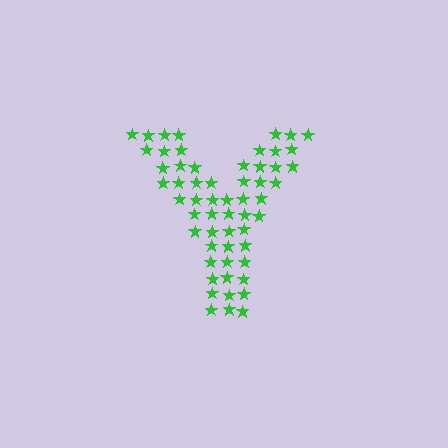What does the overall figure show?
The overall figure shows the letter Y.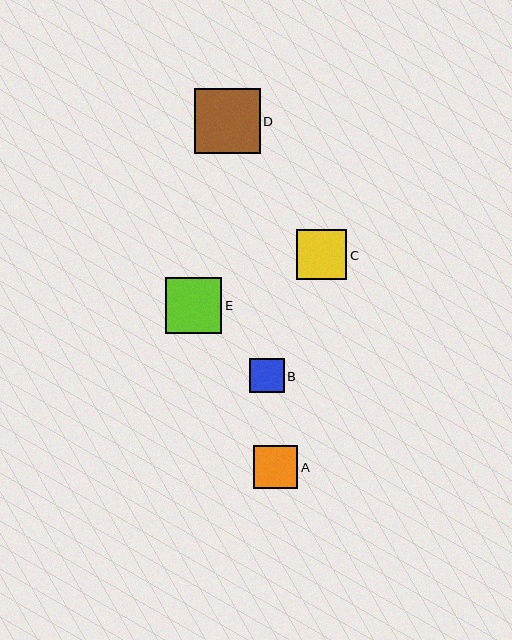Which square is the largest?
Square D is the largest with a size of approximately 65 pixels.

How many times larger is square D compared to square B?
Square D is approximately 1.9 times the size of square B.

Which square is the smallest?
Square B is the smallest with a size of approximately 34 pixels.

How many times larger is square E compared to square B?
Square E is approximately 1.6 times the size of square B.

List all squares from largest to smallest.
From largest to smallest: D, E, C, A, B.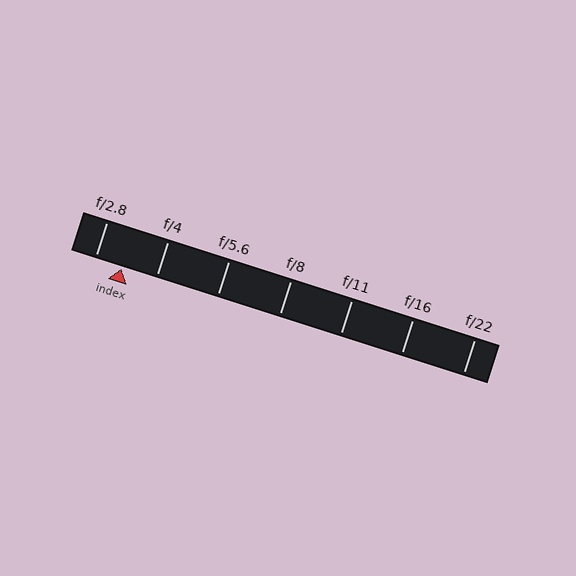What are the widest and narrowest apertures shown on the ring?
The widest aperture shown is f/2.8 and the narrowest is f/22.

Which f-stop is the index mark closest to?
The index mark is closest to f/2.8.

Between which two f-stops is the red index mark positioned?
The index mark is between f/2.8 and f/4.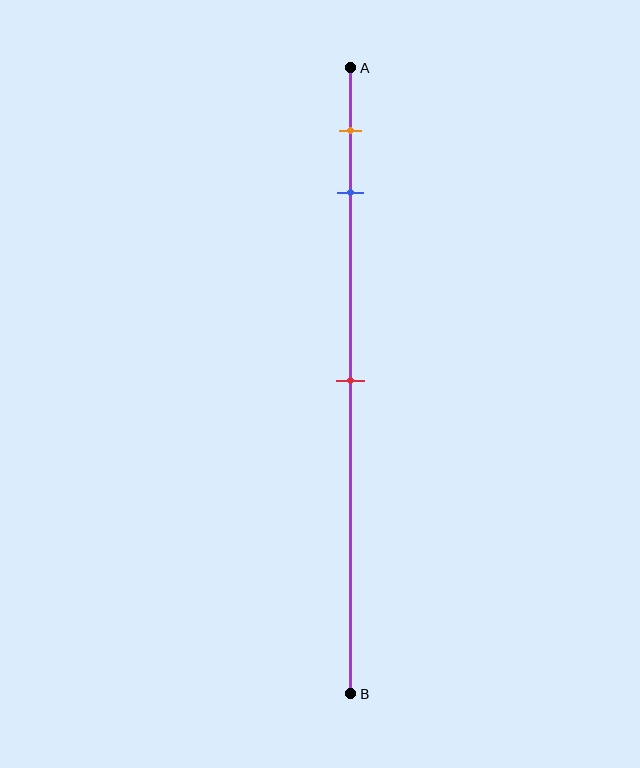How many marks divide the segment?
There are 3 marks dividing the segment.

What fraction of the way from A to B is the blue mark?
The blue mark is approximately 20% (0.2) of the way from A to B.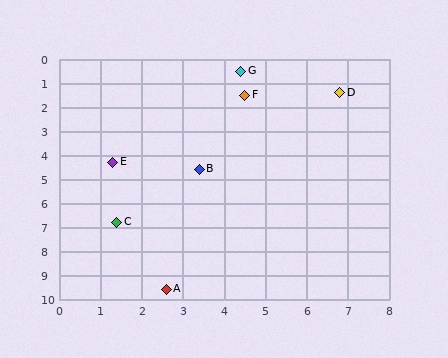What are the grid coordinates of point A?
Point A is at approximately (2.6, 9.6).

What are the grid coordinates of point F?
Point F is at approximately (4.5, 1.5).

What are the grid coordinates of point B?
Point B is at approximately (3.4, 4.6).